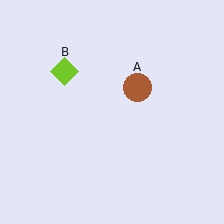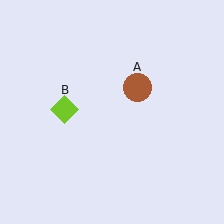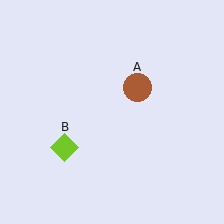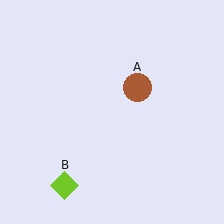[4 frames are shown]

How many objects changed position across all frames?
1 object changed position: lime diamond (object B).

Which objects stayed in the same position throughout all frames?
Brown circle (object A) remained stationary.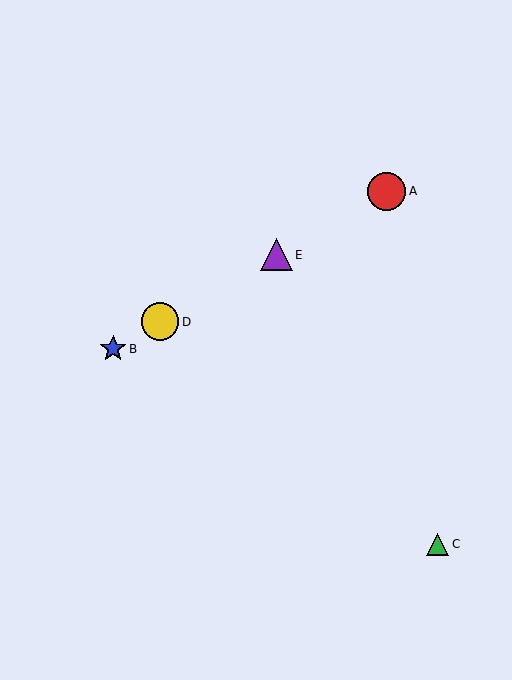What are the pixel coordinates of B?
Object B is at (113, 349).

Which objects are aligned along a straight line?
Objects A, B, D, E are aligned along a straight line.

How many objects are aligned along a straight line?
4 objects (A, B, D, E) are aligned along a straight line.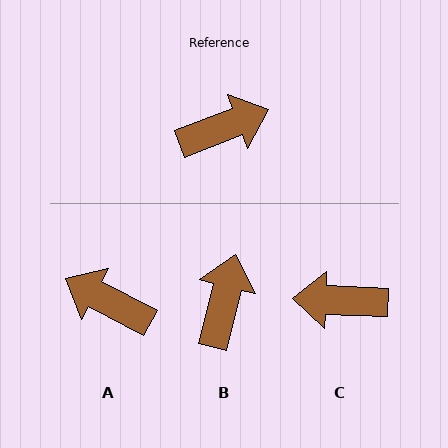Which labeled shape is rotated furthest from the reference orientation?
C, about 157 degrees away.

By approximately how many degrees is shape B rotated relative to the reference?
Approximately 55 degrees counter-clockwise.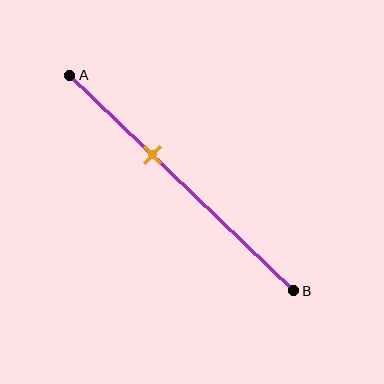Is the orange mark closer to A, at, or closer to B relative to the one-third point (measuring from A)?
The orange mark is closer to point B than the one-third point of segment AB.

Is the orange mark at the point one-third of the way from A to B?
No, the mark is at about 35% from A, not at the 33% one-third point.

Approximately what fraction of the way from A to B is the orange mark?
The orange mark is approximately 35% of the way from A to B.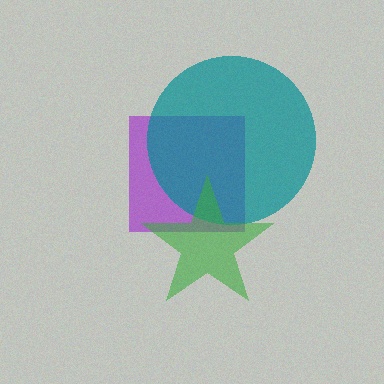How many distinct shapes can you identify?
There are 3 distinct shapes: a purple square, a teal circle, a green star.